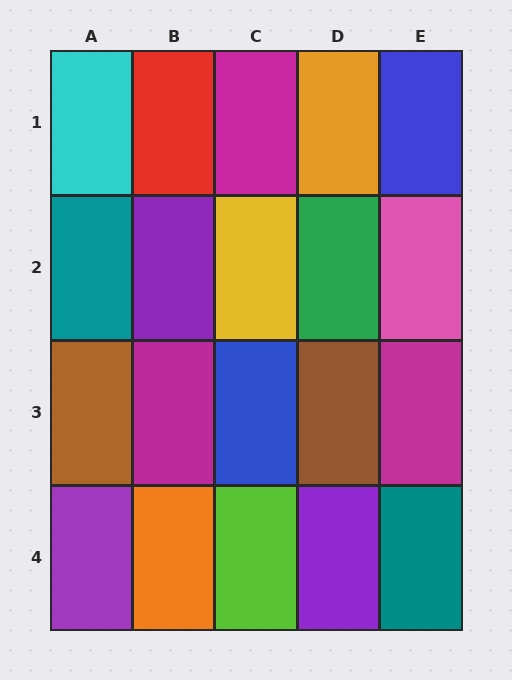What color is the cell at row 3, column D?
Brown.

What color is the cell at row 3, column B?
Magenta.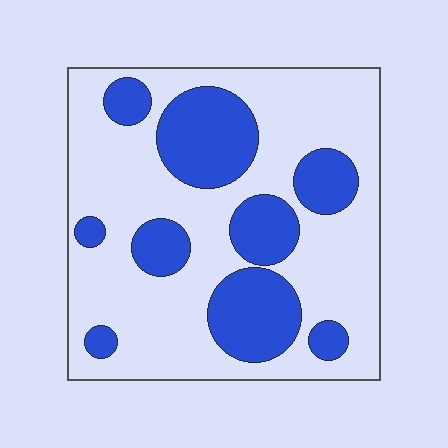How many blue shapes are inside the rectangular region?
9.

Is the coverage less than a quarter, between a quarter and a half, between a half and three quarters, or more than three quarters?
Between a quarter and a half.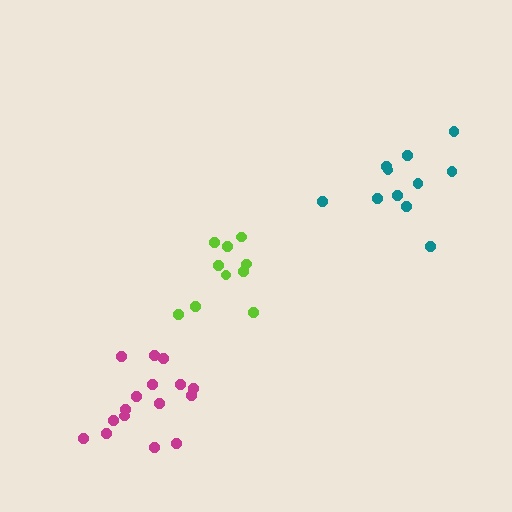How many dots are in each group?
Group 1: 11 dots, Group 2: 11 dots, Group 3: 16 dots (38 total).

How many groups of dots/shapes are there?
There are 3 groups.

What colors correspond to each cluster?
The clusters are colored: lime, teal, magenta.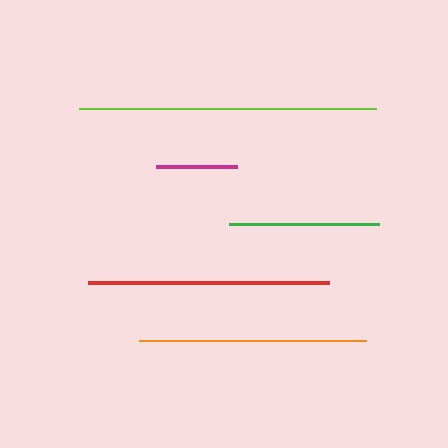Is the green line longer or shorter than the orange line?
The orange line is longer than the green line.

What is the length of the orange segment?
The orange segment is approximately 228 pixels long.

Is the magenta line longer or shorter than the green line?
The green line is longer than the magenta line.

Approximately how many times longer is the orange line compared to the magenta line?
The orange line is approximately 2.8 times the length of the magenta line.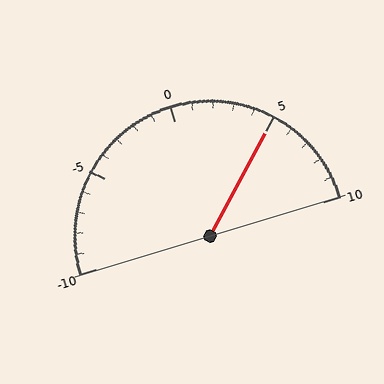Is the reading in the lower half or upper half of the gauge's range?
The reading is in the upper half of the range (-10 to 10).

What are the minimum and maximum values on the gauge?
The gauge ranges from -10 to 10.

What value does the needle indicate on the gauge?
The needle indicates approximately 5.